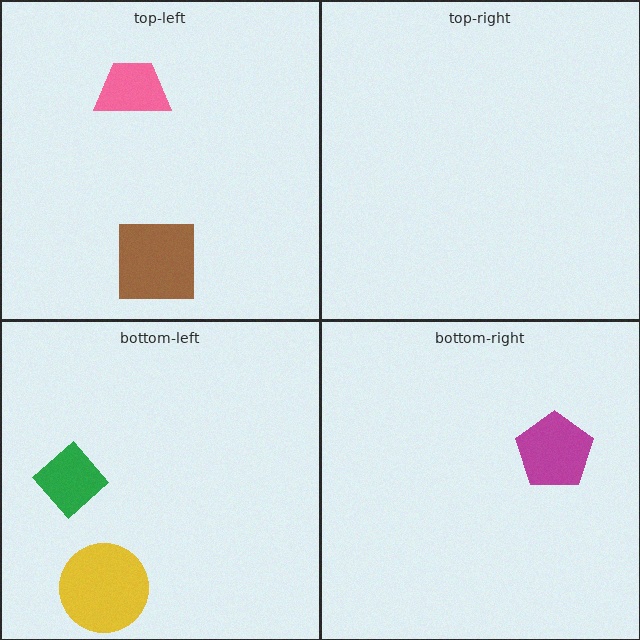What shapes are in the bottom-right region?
The magenta pentagon.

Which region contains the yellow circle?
The bottom-left region.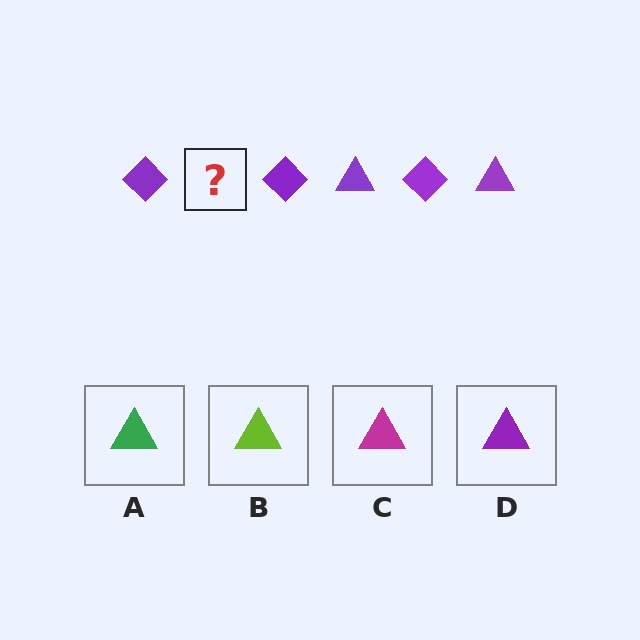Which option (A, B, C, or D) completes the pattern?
D.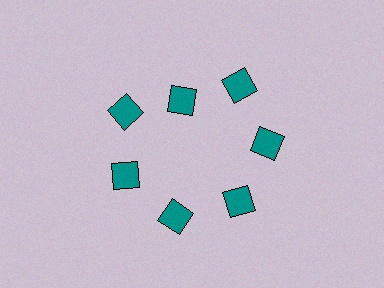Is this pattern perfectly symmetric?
No. The 7 teal diamonds are arranged in a ring, but one element near the 12 o'clock position is pulled inward toward the center, breaking the 7-fold rotational symmetry.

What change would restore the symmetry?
The symmetry would be restored by moving it outward, back onto the ring so that all 7 diamonds sit at equal angles and equal distance from the center.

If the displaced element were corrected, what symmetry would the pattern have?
It would have 7-fold rotational symmetry — the pattern would map onto itself every 51 degrees.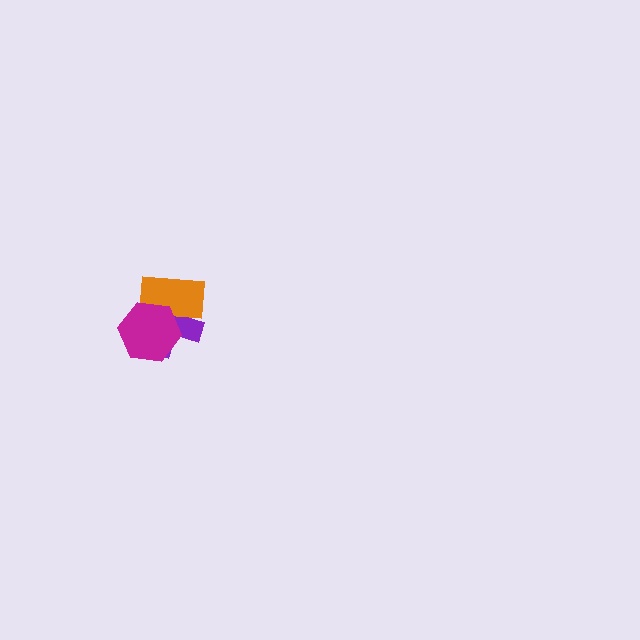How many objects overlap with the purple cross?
2 objects overlap with the purple cross.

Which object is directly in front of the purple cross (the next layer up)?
The orange rectangle is directly in front of the purple cross.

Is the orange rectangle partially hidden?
Yes, it is partially covered by another shape.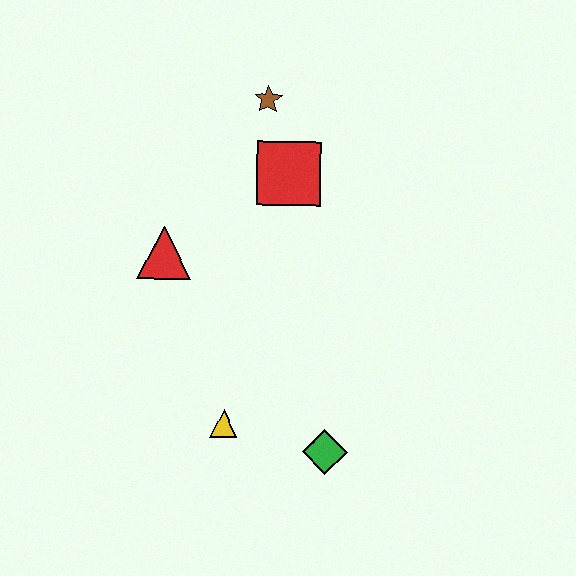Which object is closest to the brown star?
The red square is closest to the brown star.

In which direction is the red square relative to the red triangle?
The red square is to the right of the red triangle.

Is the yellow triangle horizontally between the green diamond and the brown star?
No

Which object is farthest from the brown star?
The green diamond is farthest from the brown star.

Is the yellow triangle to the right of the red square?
No